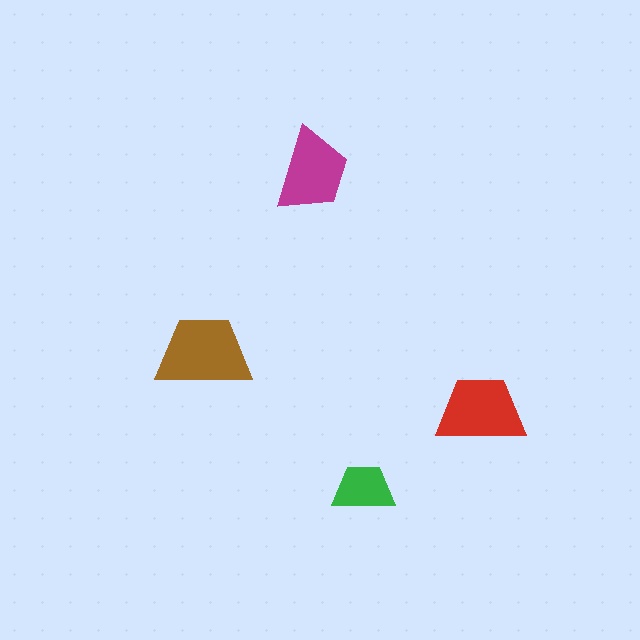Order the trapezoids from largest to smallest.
the brown one, the red one, the magenta one, the green one.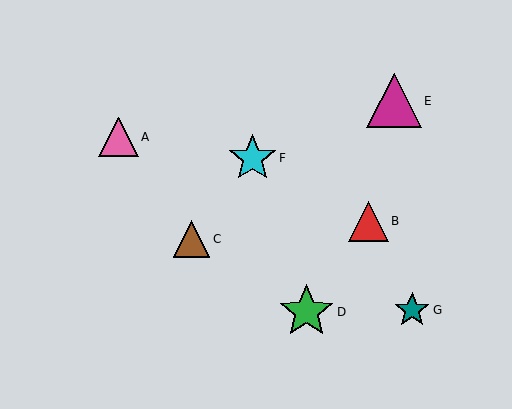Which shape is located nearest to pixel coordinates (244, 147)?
The cyan star (labeled F) at (252, 158) is nearest to that location.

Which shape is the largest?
The green star (labeled D) is the largest.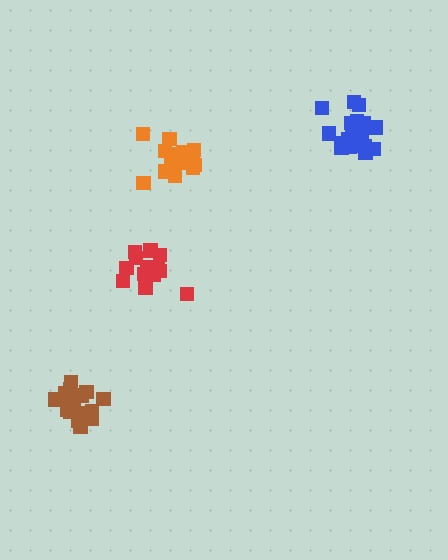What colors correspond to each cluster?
The clusters are colored: orange, brown, blue, red.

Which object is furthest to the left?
The brown cluster is leftmost.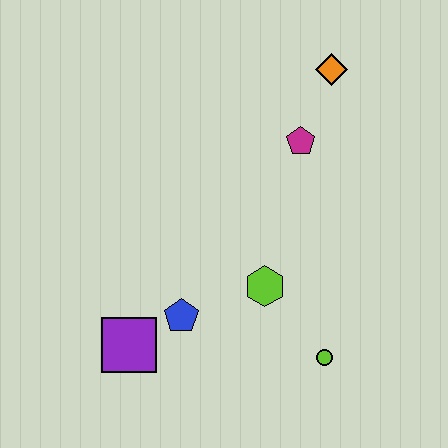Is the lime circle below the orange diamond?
Yes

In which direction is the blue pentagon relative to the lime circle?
The blue pentagon is to the left of the lime circle.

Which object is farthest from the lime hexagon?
The orange diamond is farthest from the lime hexagon.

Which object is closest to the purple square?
The blue pentagon is closest to the purple square.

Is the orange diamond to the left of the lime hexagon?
No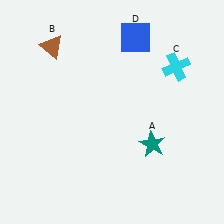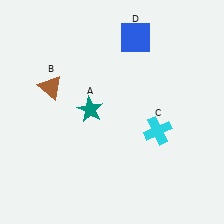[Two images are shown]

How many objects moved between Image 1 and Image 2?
3 objects moved between the two images.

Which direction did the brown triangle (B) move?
The brown triangle (B) moved down.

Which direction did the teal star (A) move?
The teal star (A) moved left.